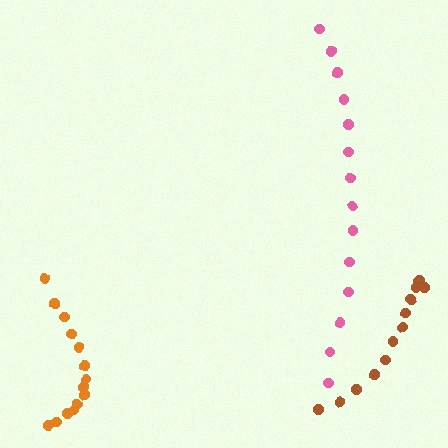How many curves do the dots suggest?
There are 3 distinct paths.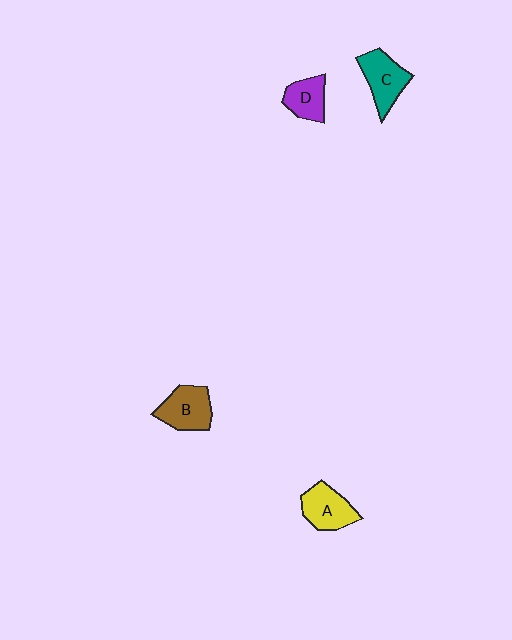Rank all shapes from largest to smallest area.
From largest to smallest: B (brown), C (teal), A (yellow), D (purple).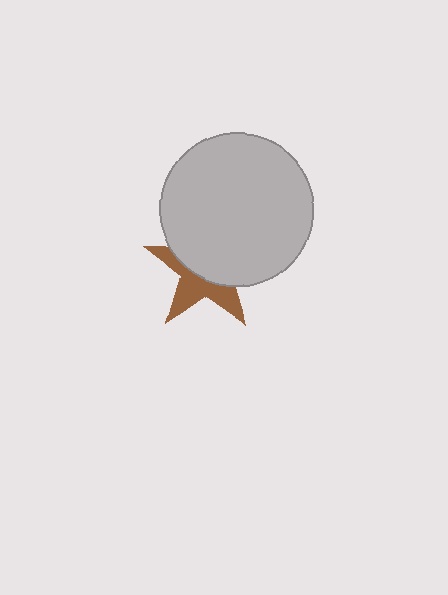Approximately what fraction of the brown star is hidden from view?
Roughly 58% of the brown star is hidden behind the light gray circle.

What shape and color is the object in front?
The object in front is a light gray circle.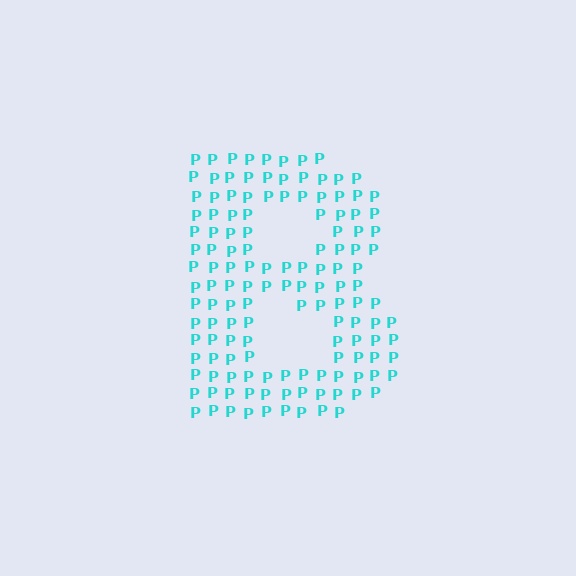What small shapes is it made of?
It is made of small letter P's.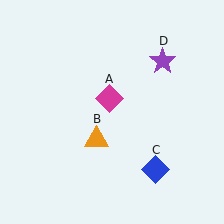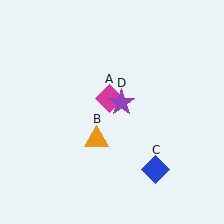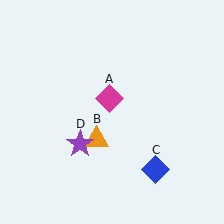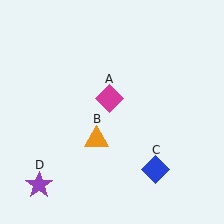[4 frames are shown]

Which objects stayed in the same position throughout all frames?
Magenta diamond (object A) and orange triangle (object B) and blue diamond (object C) remained stationary.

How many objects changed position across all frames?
1 object changed position: purple star (object D).